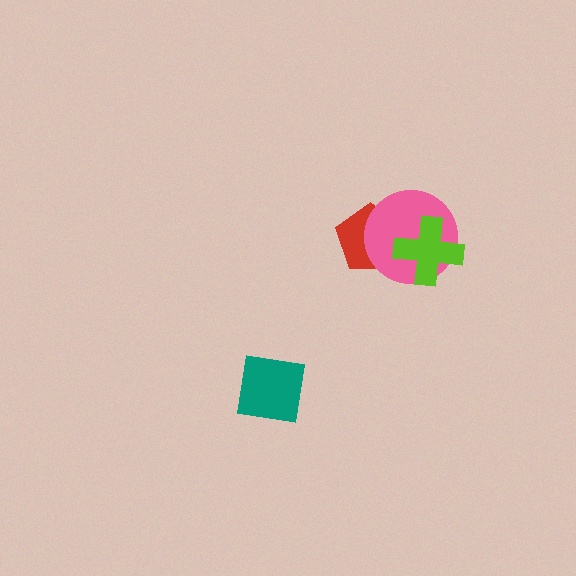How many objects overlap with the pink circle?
2 objects overlap with the pink circle.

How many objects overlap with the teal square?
0 objects overlap with the teal square.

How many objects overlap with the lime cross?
2 objects overlap with the lime cross.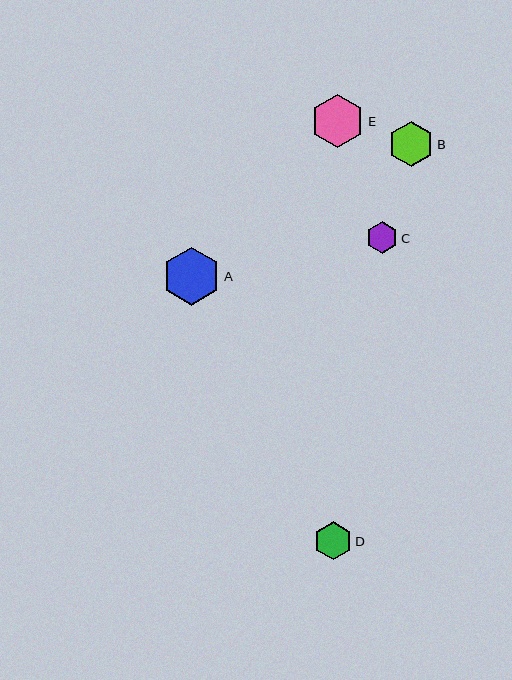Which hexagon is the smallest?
Hexagon C is the smallest with a size of approximately 31 pixels.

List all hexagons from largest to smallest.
From largest to smallest: A, E, B, D, C.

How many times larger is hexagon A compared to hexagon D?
Hexagon A is approximately 1.5 times the size of hexagon D.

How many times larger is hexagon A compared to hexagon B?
Hexagon A is approximately 1.3 times the size of hexagon B.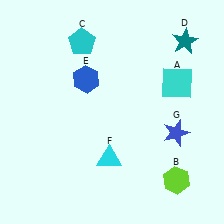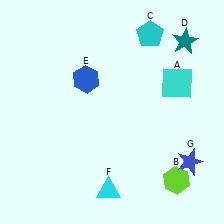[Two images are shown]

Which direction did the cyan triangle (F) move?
The cyan triangle (F) moved down.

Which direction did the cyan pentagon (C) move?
The cyan pentagon (C) moved right.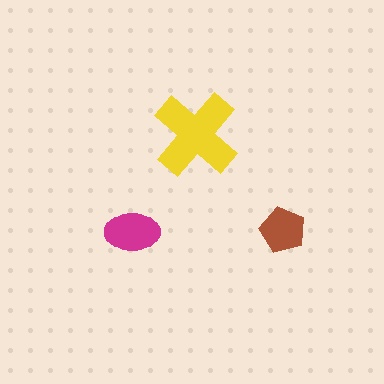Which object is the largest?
The yellow cross.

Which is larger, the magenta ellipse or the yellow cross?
The yellow cross.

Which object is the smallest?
The brown pentagon.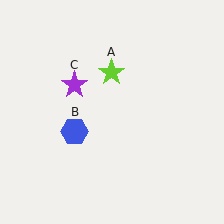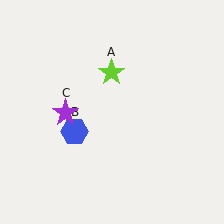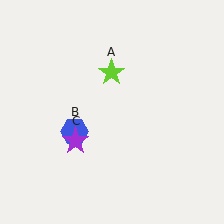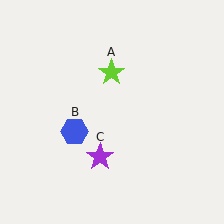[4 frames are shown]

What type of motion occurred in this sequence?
The purple star (object C) rotated counterclockwise around the center of the scene.